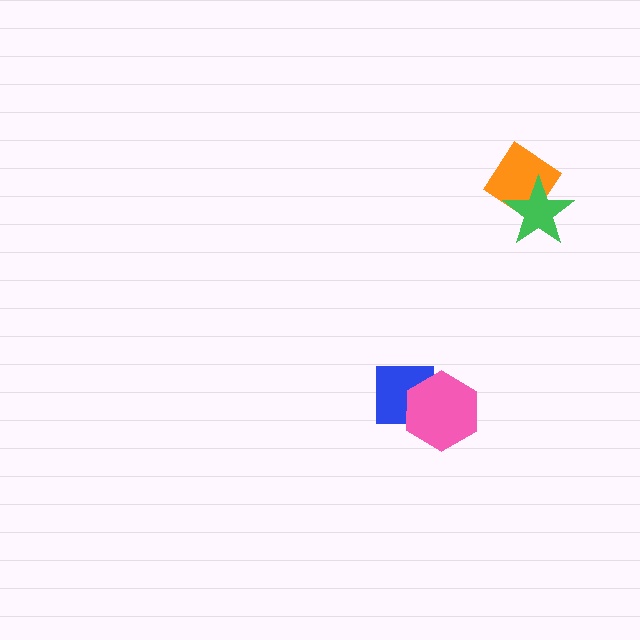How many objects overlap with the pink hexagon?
1 object overlaps with the pink hexagon.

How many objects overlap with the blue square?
1 object overlaps with the blue square.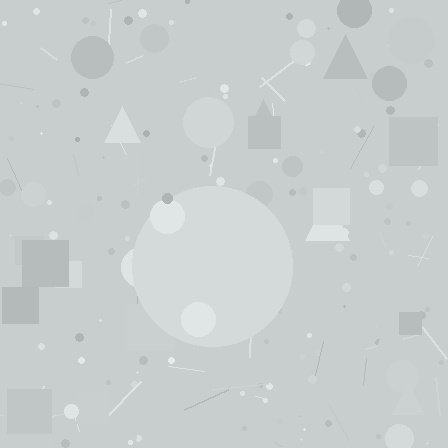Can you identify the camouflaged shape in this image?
The camouflaged shape is a circle.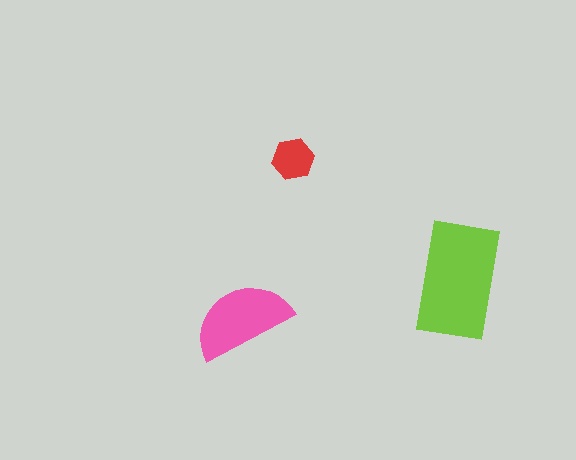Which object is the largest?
The lime rectangle.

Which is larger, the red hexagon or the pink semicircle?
The pink semicircle.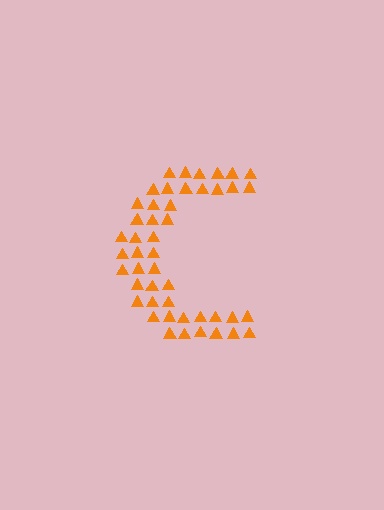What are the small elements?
The small elements are triangles.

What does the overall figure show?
The overall figure shows the letter C.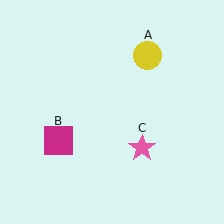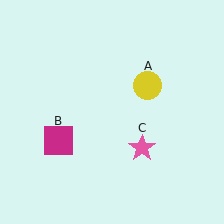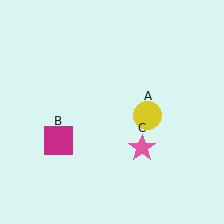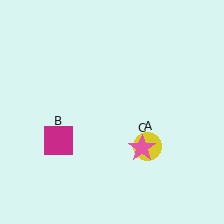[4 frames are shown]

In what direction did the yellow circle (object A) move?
The yellow circle (object A) moved down.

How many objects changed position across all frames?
1 object changed position: yellow circle (object A).